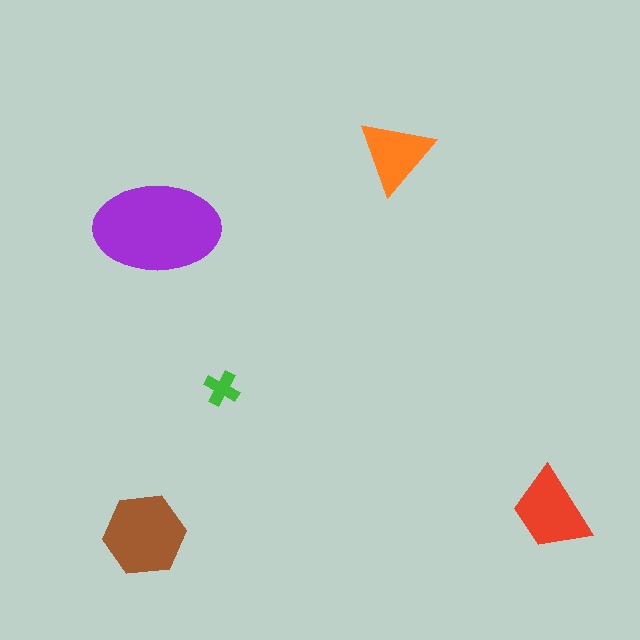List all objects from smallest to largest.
The green cross, the orange triangle, the red trapezoid, the brown hexagon, the purple ellipse.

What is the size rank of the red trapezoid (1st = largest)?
3rd.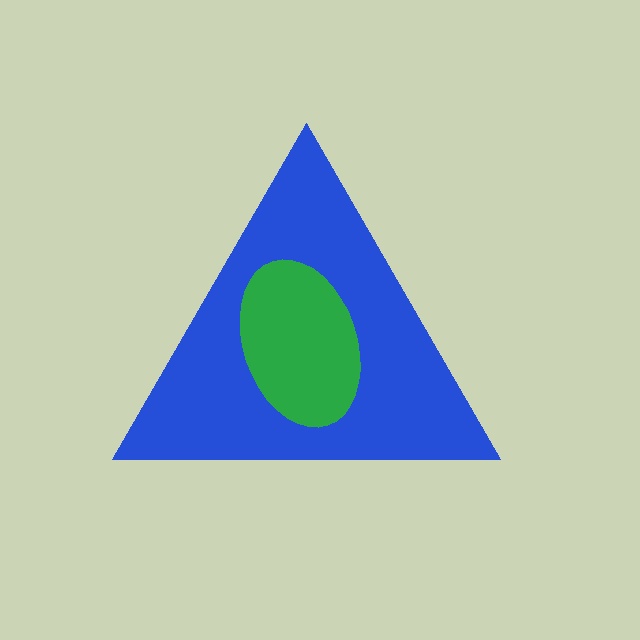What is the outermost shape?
The blue triangle.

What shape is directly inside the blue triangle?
The green ellipse.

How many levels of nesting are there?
2.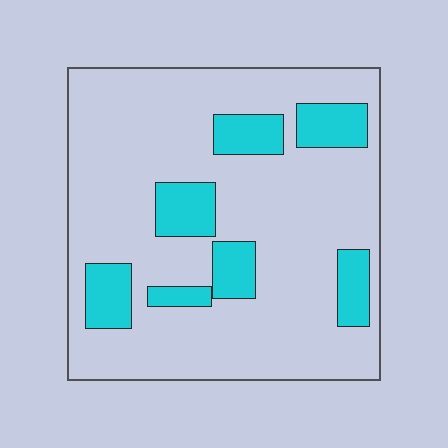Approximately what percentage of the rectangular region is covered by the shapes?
Approximately 20%.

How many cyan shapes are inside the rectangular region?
7.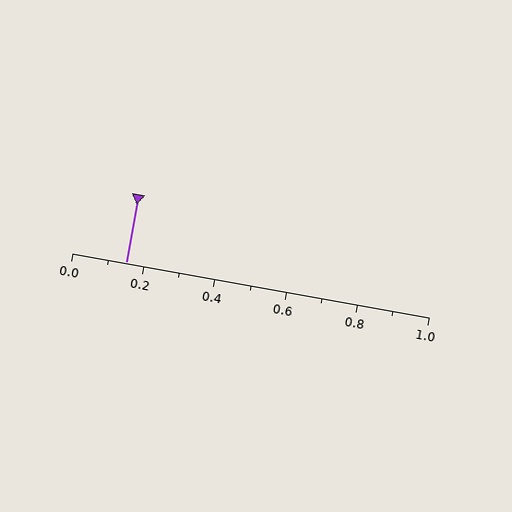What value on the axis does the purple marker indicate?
The marker indicates approximately 0.15.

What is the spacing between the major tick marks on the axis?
The major ticks are spaced 0.2 apart.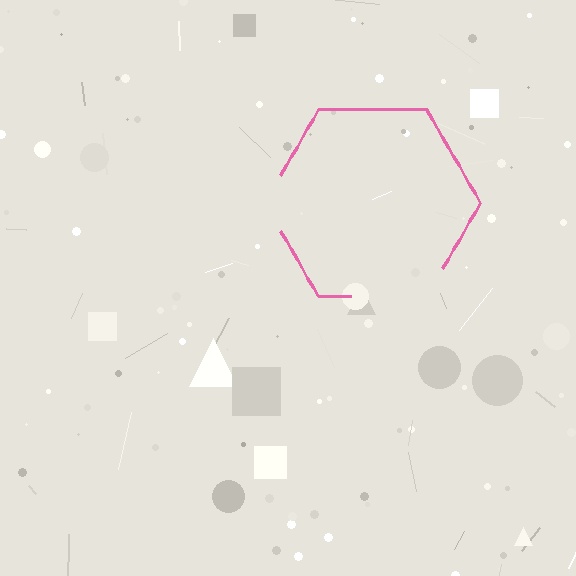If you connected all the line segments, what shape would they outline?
They would outline a hexagon.